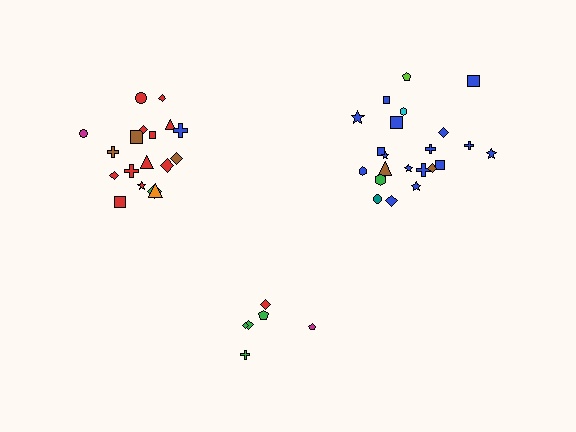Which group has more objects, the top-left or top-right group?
The top-right group.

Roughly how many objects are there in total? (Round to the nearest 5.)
Roughly 45 objects in total.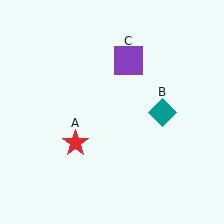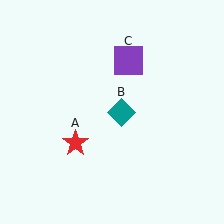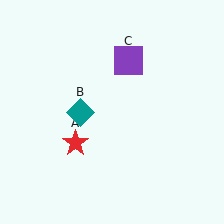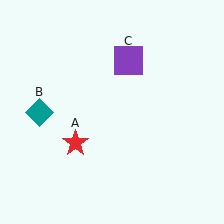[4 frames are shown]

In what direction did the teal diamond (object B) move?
The teal diamond (object B) moved left.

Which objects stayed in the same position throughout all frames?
Red star (object A) and purple square (object C) remained stationary.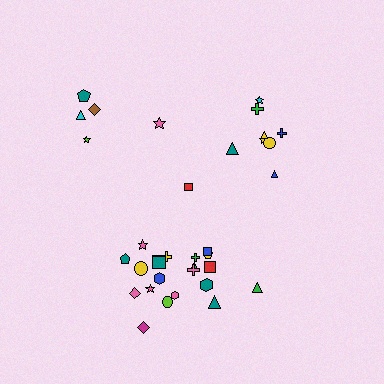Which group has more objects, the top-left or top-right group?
The top-right group.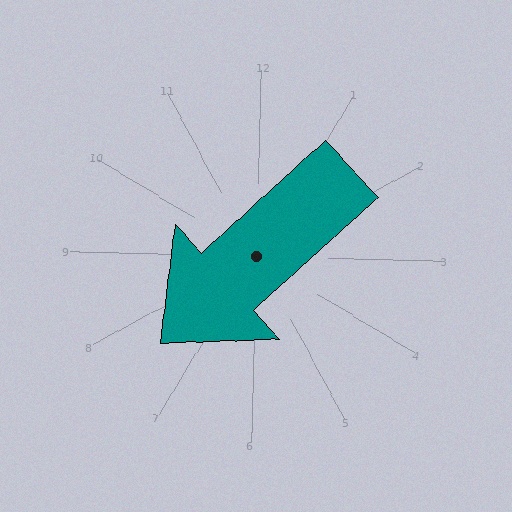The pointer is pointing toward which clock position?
Roughly 8 o'clock.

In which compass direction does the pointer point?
Southwest.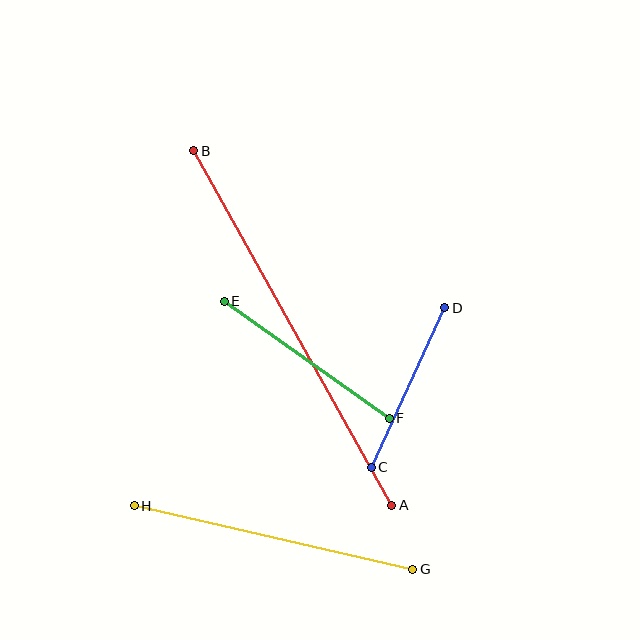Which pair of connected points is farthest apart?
Points A and B are farthest apart.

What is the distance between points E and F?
The distance is approximately 202 pixels.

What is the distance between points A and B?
The distance is approximately 406 pixels.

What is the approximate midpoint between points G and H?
The midpoint is at approximately (274, 537) pixels.